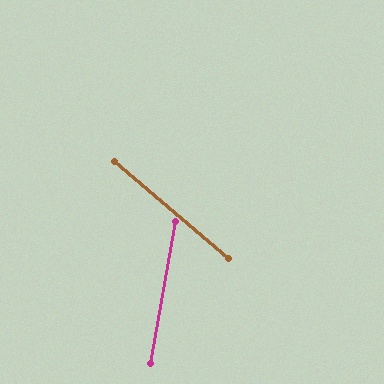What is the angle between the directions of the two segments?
Approximately 60 degrees.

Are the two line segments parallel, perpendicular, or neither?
Neither parallel nor perpendicular — they differ by about 60°.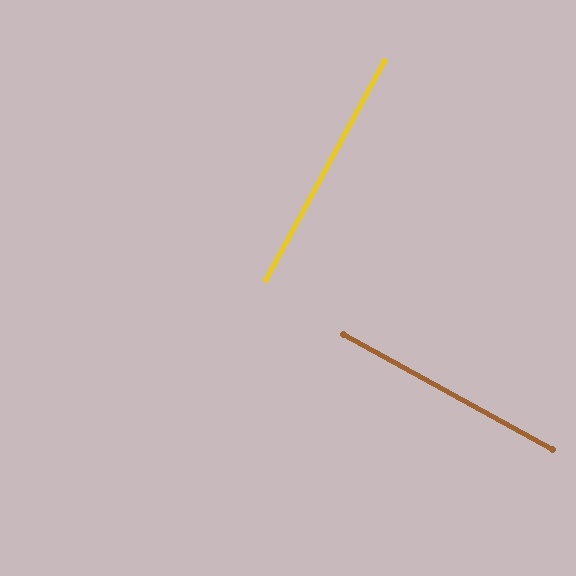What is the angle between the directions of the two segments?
Approximately 89 degrees.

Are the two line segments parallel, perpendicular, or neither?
Perpendicular — they meet at approximately 89°.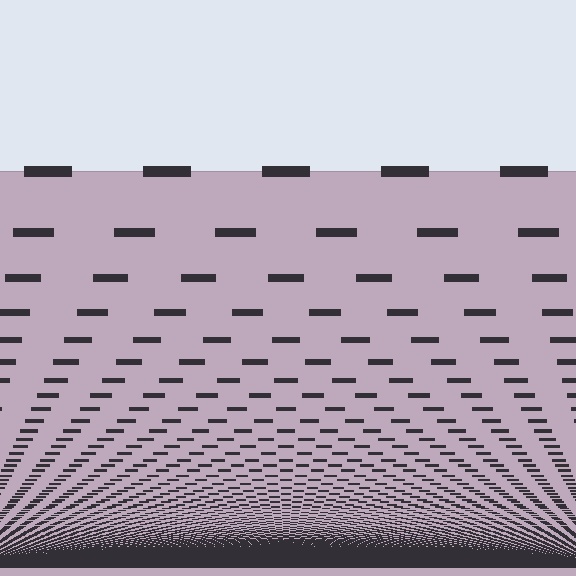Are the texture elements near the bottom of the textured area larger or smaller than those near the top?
Smaller. The gradient is inverted — elements near the bottom are smaller and denser.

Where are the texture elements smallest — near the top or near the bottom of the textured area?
Near the bottom.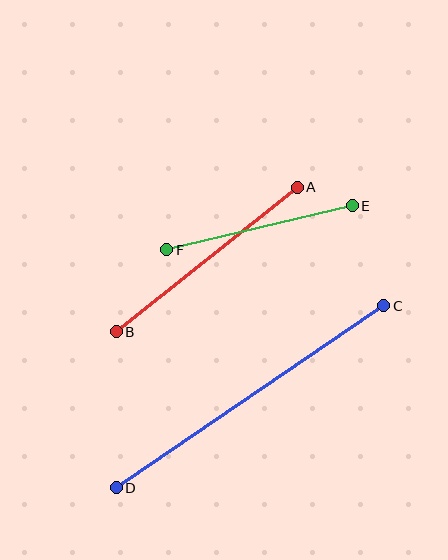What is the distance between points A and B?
The distance is approximately 231 pixels.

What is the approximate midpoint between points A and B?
The midpoint is at approximately (207, 260) pixels.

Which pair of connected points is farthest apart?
Points C and D are farthest apart.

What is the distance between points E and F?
The distance is approximately 191 pixels.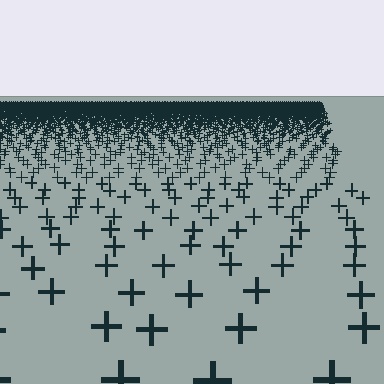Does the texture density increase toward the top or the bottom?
Density increases toward the top.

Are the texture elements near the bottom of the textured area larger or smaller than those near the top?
Larger. Near the bottom, elements are closer to the viewer and appear at a bigger on-screen size.